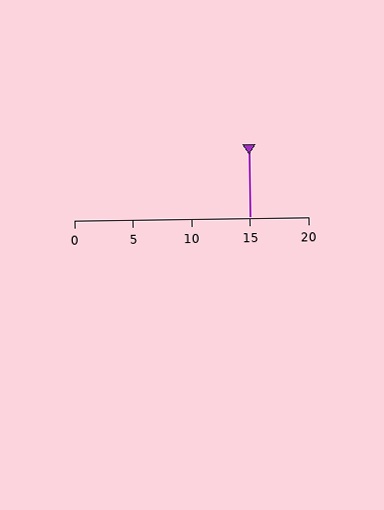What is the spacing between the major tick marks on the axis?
The major ticks are spaced 5 apart.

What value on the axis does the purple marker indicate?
The marker indicates approximately 15.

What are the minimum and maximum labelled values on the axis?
The axis runs from 0 to 20.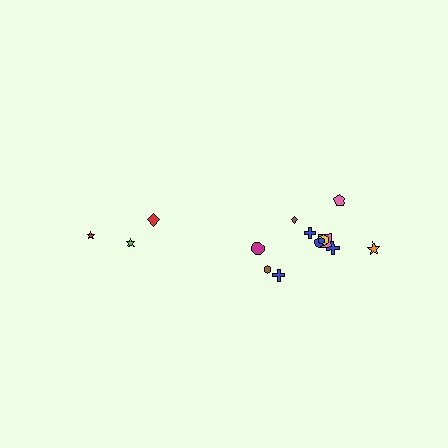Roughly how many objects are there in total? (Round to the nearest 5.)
Roughly 15 objects in total.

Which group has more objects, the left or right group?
The right group.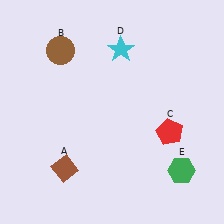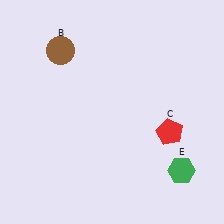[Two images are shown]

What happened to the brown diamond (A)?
The brown diamond (A) was removed in Image 2. It was in the bottom-left area of Image 1.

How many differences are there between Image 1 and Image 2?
There are 2 differences between the two images.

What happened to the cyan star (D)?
The cyan star (D) was removed in Image 2. It was in the top-right area of Image 1.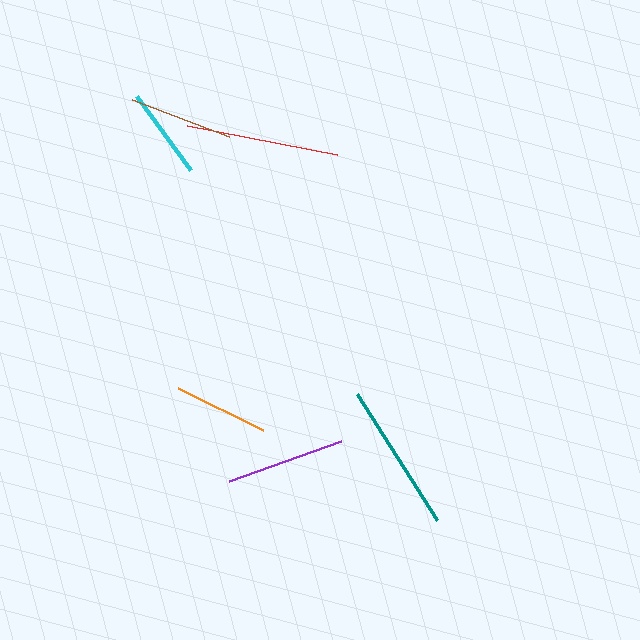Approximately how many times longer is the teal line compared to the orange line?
The teal line is approximately 1.6 times the length of the orange line.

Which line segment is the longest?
The red line is the longest at approximately 153 pixels.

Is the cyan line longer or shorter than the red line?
The red line is longer than the cyan line.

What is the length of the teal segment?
The teal segment is approximately 149 pixels long.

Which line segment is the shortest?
The cyan line is the shortest at approximately 92 pixels.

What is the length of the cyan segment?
The cyan segment is approximately 92 pixels long.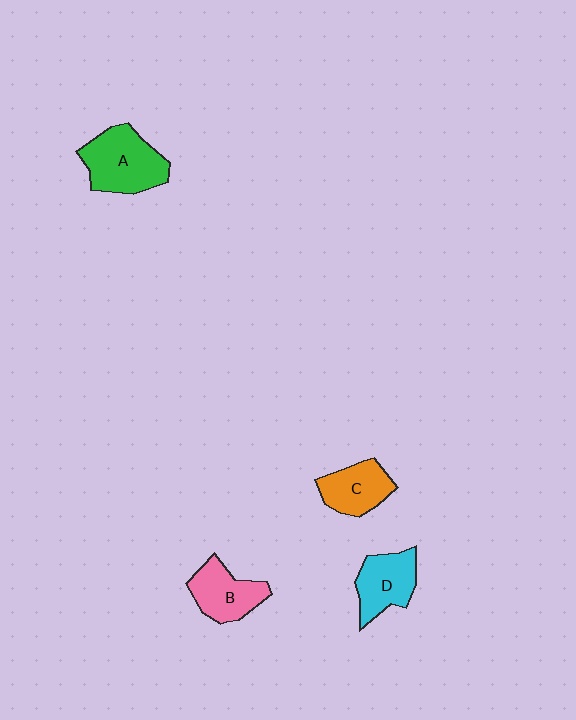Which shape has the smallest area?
Shape C (orange).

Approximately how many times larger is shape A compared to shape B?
Approximately 1.3 times.